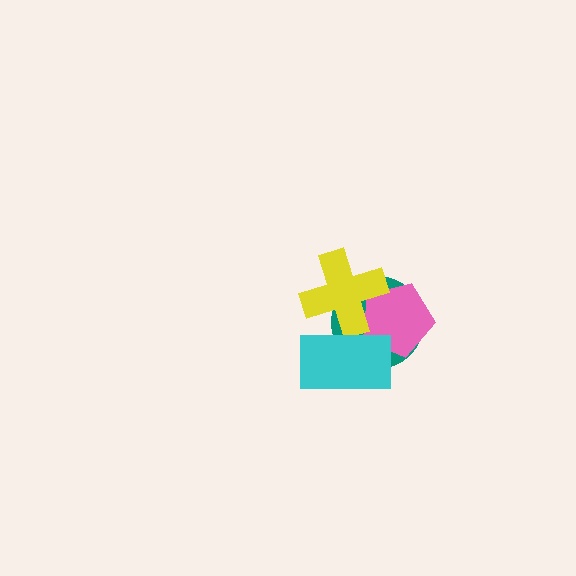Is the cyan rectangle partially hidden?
No, no other shape covers it.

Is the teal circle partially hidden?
Yes, it is partially covered by another shape.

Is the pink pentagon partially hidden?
Yes, it is partially covered by another shape.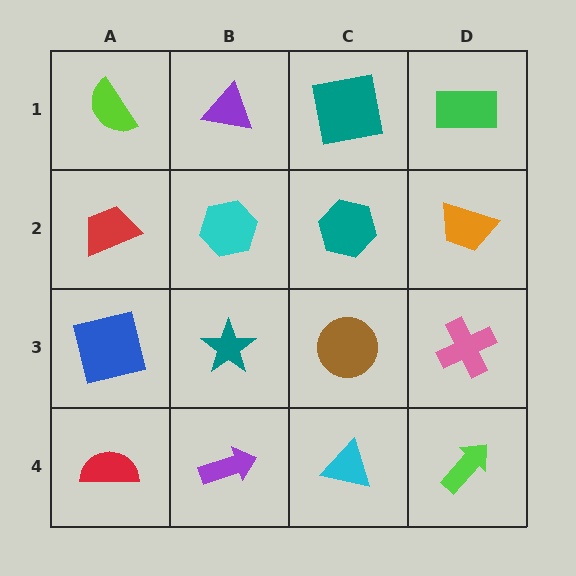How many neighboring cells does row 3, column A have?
3.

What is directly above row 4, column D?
A pink cross.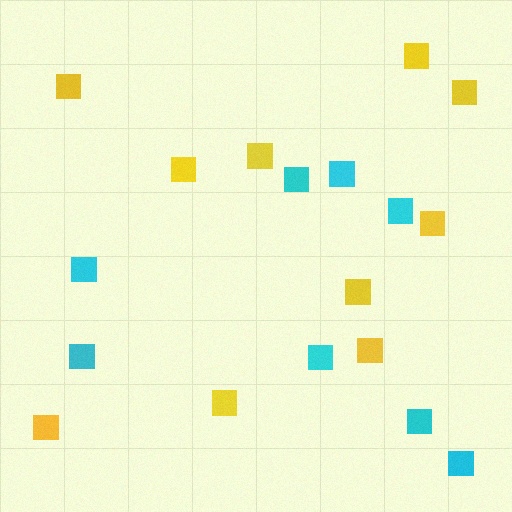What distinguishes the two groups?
There are 2 groups: one group of cyan squares (8) and one group of yellow squares (10).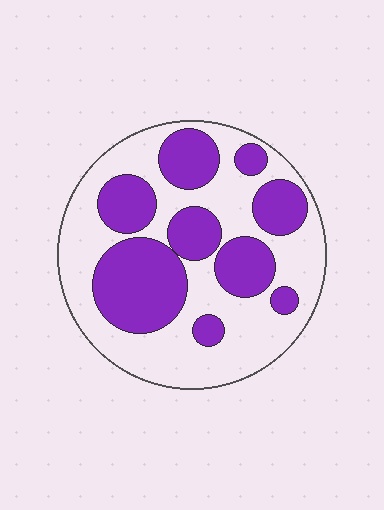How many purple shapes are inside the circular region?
9.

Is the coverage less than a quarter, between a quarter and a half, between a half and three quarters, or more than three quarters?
Between a quarter and a half.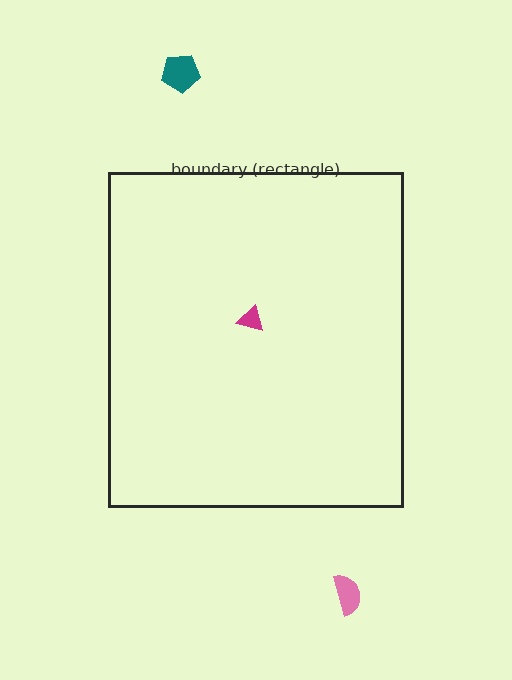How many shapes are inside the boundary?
1 inside, 2 outside.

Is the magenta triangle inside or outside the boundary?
Inside.